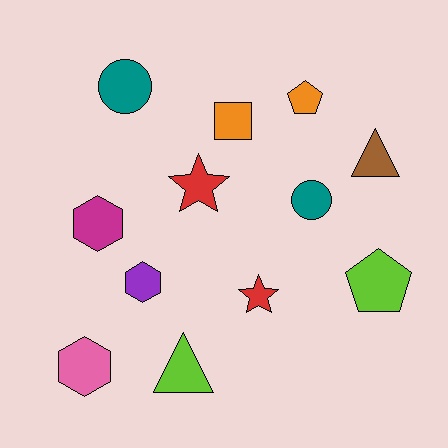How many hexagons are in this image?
There are 3 hexagons.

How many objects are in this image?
There are 12 objects.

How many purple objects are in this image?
There is 1 purple object.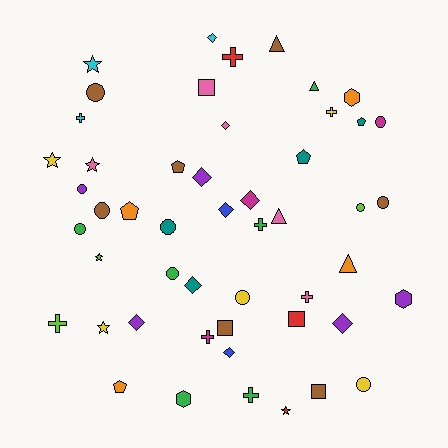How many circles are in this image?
There are 11 circles.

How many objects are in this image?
There are 50 objects.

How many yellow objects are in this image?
There are 5 yellow objects.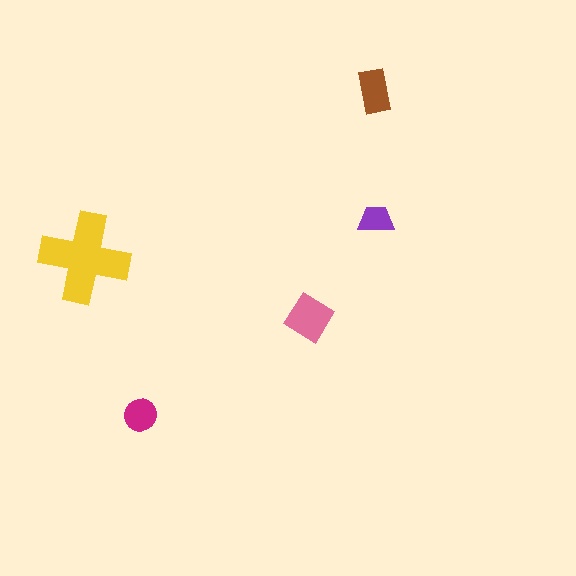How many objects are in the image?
There are 5 objects in the image.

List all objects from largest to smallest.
The yellow cross, the pink diamond, the brown rectangle, the magenta circle, the purple trapezoid.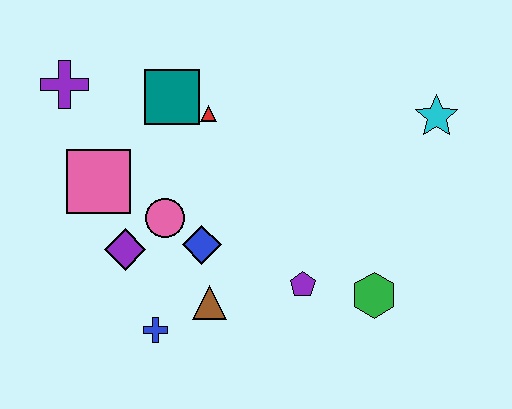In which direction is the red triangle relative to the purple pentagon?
The red triangle is above the purple pentagon.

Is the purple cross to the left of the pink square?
Yes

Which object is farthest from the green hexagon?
The purple cross is farthest from the green hexagon.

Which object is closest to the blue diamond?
The pink circle is closest to the blue diamond.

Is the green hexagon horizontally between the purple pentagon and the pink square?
No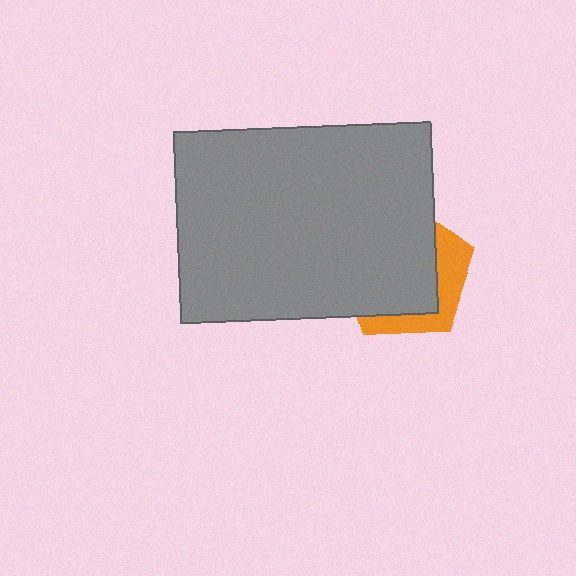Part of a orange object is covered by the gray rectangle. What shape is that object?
It is a pentagon.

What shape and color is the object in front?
The object in front is a gray rectangle.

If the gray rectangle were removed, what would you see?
You would see the complete orange pentagon.